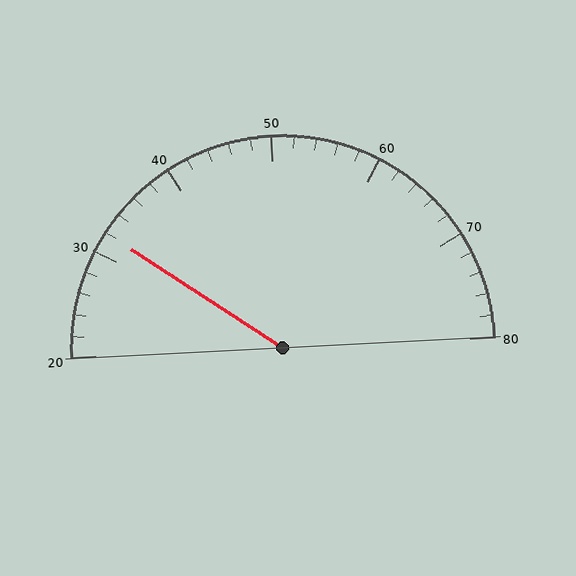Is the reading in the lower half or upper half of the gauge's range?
The reading is in the lower half of the range (20 to 80).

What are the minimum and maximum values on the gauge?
The gauge ranges from 20 to 80.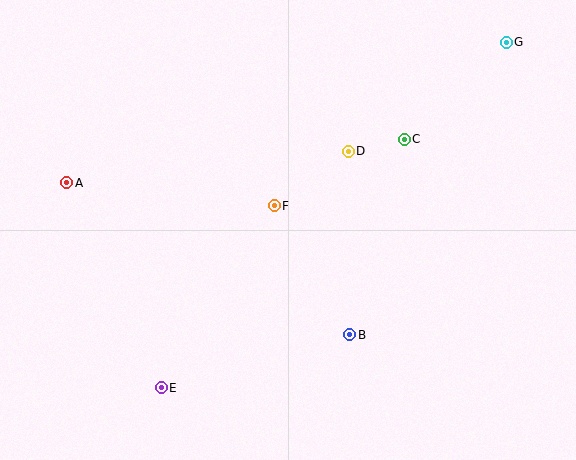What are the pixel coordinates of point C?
Point C is at (404, 139).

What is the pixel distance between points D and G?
The distance between D and G is 192 pixels.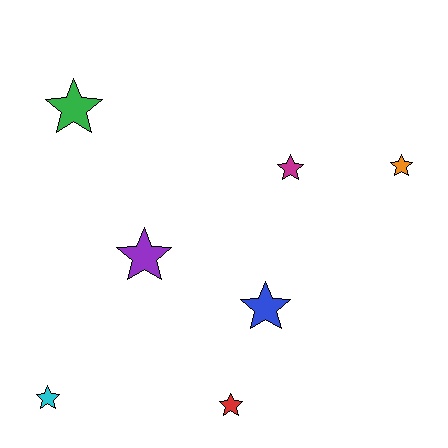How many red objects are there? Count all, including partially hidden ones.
There is 1 red object.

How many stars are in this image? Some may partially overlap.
There are 7 stars.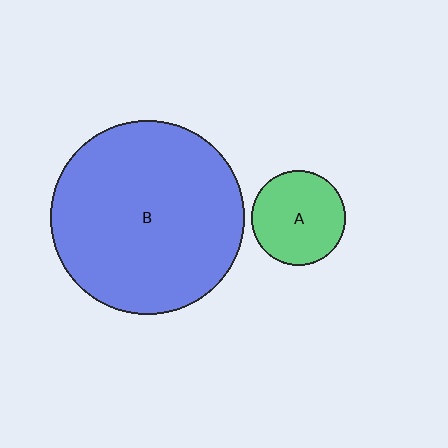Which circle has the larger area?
Circle B (blue).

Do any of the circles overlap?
No, none of the circles overlap.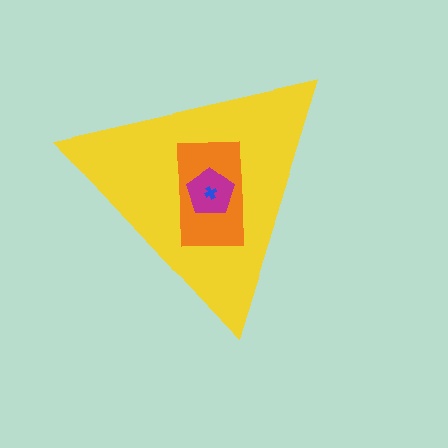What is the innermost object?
The blue cross.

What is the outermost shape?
The yellow triangle.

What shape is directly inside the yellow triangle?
The orange rectangle.